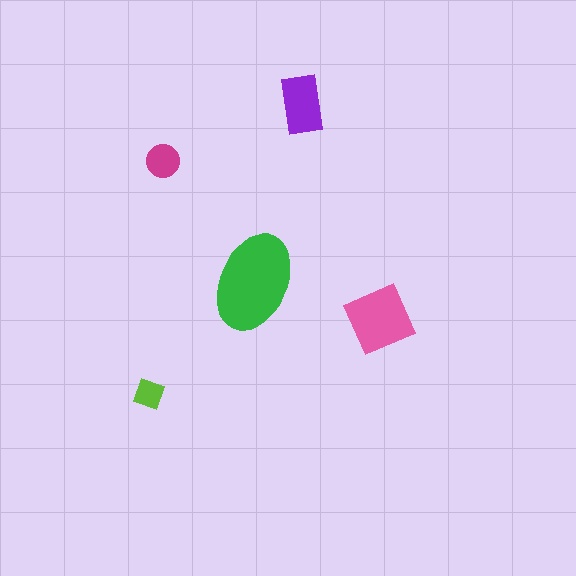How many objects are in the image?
There are 5 objects in the image.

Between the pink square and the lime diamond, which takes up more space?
The pink square.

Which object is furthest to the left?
The lime diamond is leftmost.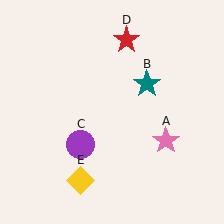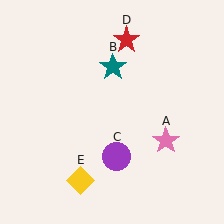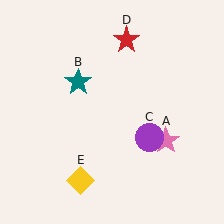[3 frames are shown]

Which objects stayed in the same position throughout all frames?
Pink star (object A) and red star (object D) and yellow diamond (object E) remained stationary.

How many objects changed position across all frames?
2 objects changed position: teal star (object B), purple circle (object C).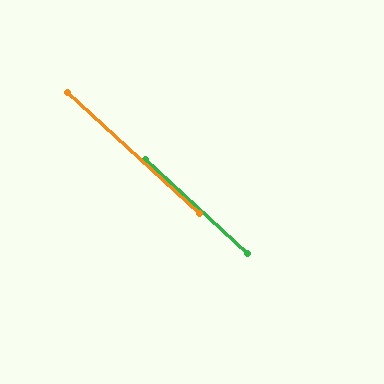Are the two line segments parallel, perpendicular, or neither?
Parallel — their directions differ by only 0.1°.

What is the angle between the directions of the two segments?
Approximately 0 degrees.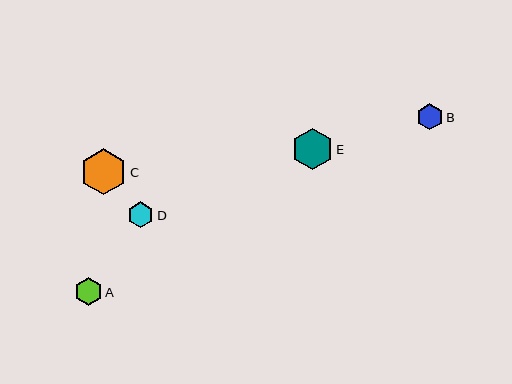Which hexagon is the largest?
Hexagon C is the largest with a size of approximately 46 pixels.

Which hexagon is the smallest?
Hexagon D is the smallest with a size of approximately 26 pixels.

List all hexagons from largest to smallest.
From largest to smallest: C, E, A, B, D.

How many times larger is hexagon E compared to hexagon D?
Hexagon E is approximately 1.6 times the size of hexagon D.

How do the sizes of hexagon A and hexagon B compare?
Hexagon A and hexagon B are approximately the same size.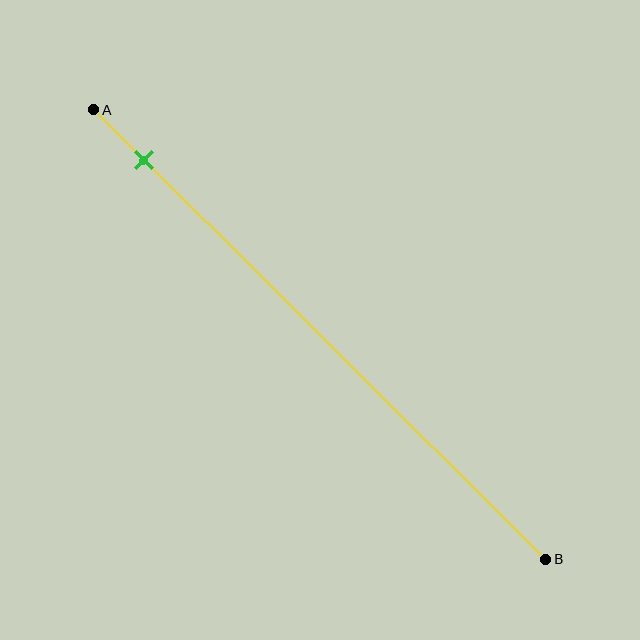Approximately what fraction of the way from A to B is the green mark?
The green mark is approximately 10% of the way from A to B.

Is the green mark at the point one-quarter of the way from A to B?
No, the mark is at about 10% from A, not at the 25% one-quarter point.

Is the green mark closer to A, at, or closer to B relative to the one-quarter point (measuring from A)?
The green mark is closer to point A than the one-quarter point of segment AB.